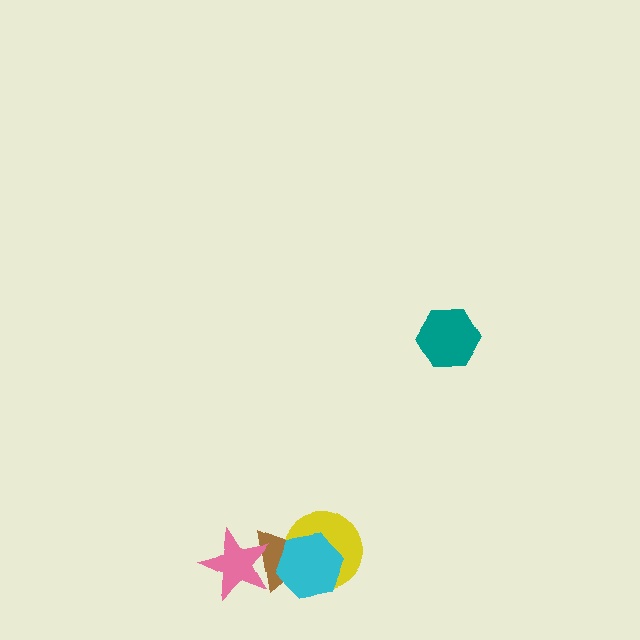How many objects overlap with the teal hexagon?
0 objects overlap with the teal hexagon.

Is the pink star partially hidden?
No, no other shape covers it.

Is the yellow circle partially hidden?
Yes, it is partially covered by another shape.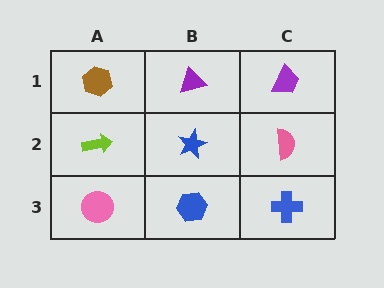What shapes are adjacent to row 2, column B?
A purple triangle (row 1, column B), a blue hexagon (row 3, column B), a lime arrow (row 2, column A), a pink semicircle (row 2, column C).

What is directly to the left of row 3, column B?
A pink circle.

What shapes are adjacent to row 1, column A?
A lime arrow (row 2, column A), a purple triangle (row 1, column B).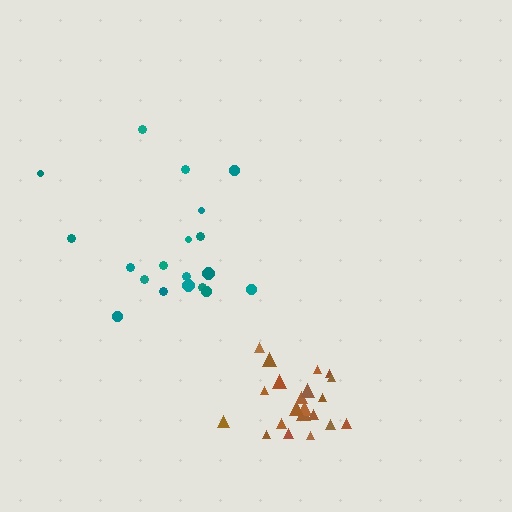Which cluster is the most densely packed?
Brown.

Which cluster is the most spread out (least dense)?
Teal.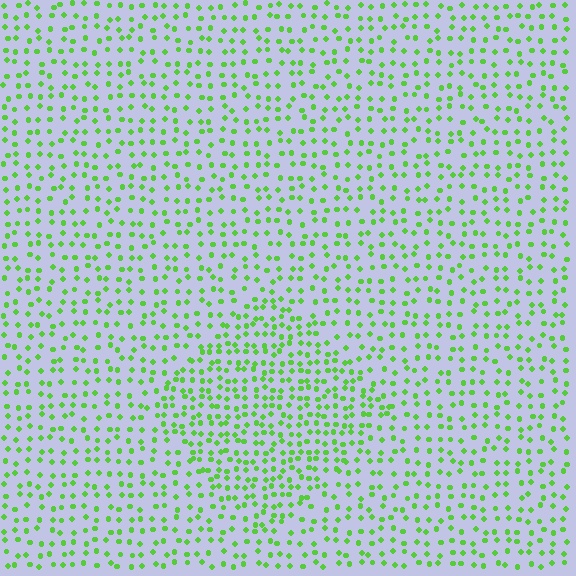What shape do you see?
I see a diamond.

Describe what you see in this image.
The image contains small lime elements arranged at two different densities. A diamond-shaped region is visible where the elements are more densely packed than the surrounding area.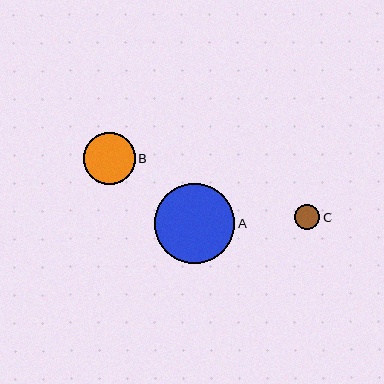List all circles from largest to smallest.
From largest to smallest: A, B, C.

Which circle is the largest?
Circle A is the largest with a size of approximately 81 pixels.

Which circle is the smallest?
Circle C is the smallest with a size of approximately 25 pixels.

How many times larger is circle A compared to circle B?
Circle A is approximately 1.6 times the size of circle B.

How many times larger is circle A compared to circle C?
Circle A is approximately 3.2 times the size of circle C.